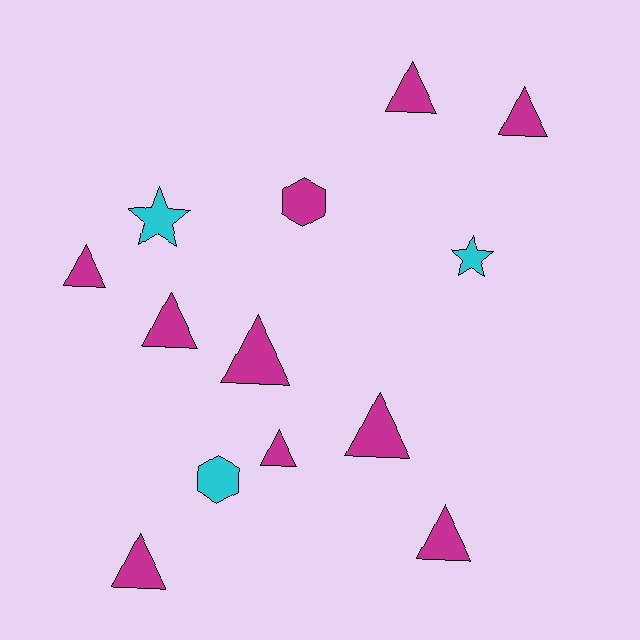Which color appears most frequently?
Magenta, with 10 objects.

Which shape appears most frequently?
Triangle, with 9 objects.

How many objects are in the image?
There are 13 objects.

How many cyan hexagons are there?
There is 1 cyan hexagon.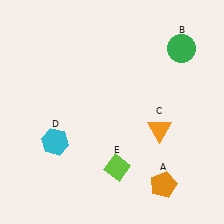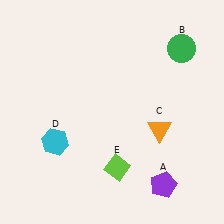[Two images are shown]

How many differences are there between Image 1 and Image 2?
There is 1 difference between the two images.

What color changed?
The pentagon (A) changed from orange in Image 1 to purple in Image 2.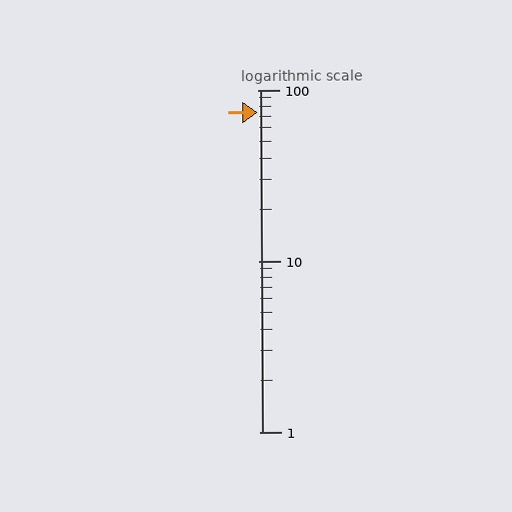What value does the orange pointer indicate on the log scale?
The pointer indicates approximately 74.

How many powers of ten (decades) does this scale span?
The scale spans 2 decades, from 1 to 100.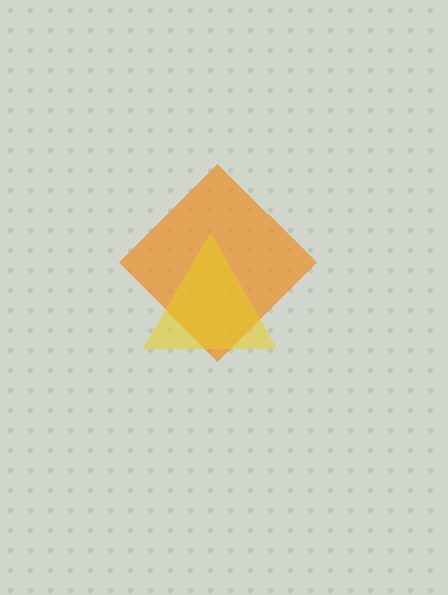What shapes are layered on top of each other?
The layered shapes are: an orange diamond, a yellow triangle.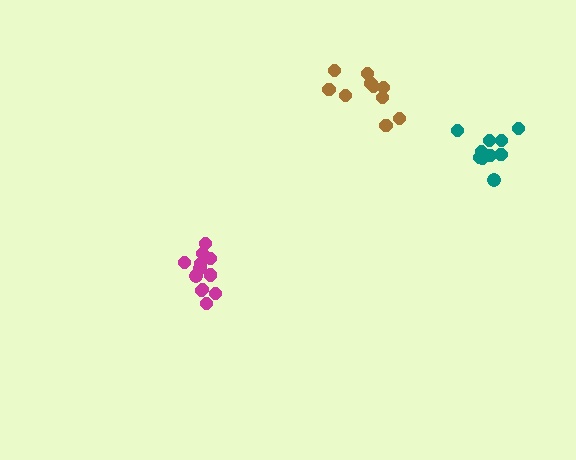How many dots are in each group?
Group 1: 13 dots, Group 2: 10 dots, Group 3: 10 dots (33 total).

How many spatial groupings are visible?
There are 3 spatial groupings.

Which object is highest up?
The brown cluster is topmost.